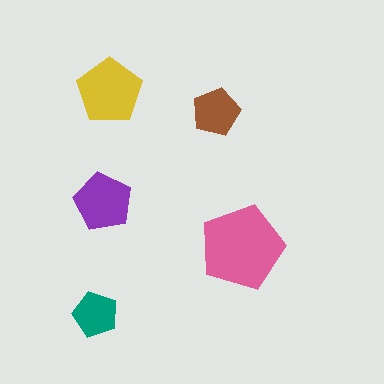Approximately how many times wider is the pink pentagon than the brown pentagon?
About 2 times wider.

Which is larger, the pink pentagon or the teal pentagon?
The pink one.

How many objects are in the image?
There are 5 objects in the image.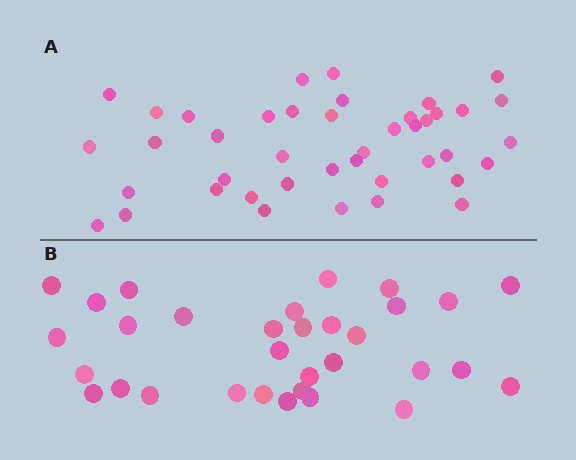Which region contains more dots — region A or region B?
Region A (the top region) has more dots.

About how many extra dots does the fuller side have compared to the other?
Region A has roughly 10 or so more dots than region B.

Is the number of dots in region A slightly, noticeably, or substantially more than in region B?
Region A has noticeably more, but not dramatically so. The ratio is roughly 1.3 to 1.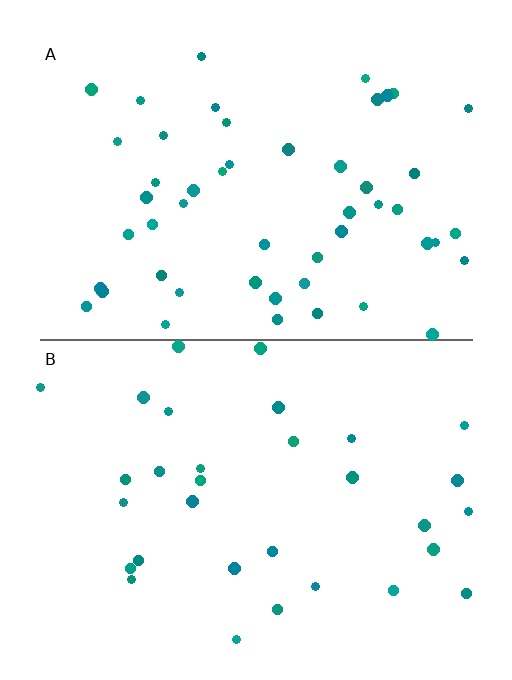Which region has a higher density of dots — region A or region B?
A (the top).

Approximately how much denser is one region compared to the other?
Approximately 1.6× — region A over region B.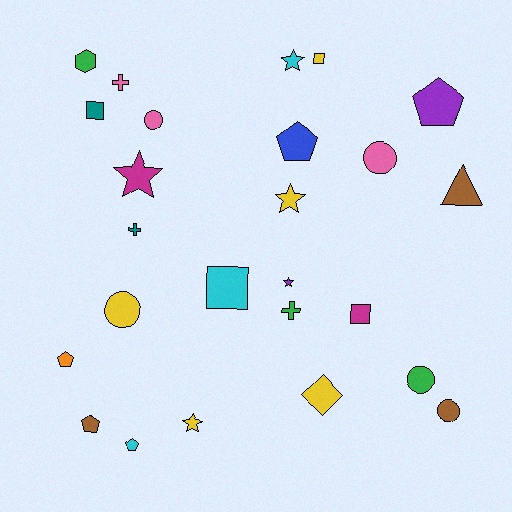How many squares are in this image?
There are 4 squares.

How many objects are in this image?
There are 25 objects.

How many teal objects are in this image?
There are 2 teal objects.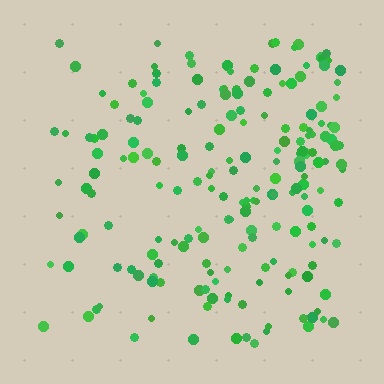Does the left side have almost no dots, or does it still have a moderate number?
Still a moderate number, just noticeably fewer than the right.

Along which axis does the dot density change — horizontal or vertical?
Horizontal.